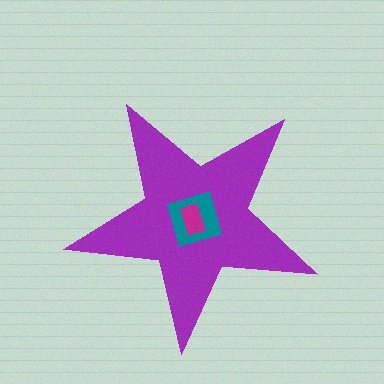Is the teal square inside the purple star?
Yes.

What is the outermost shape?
The purple star.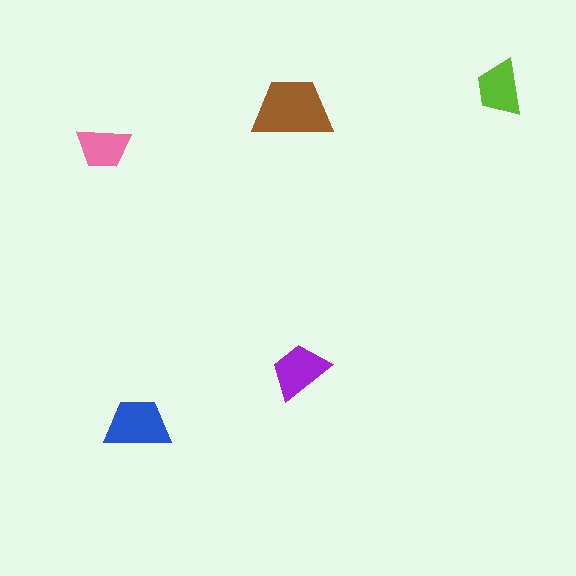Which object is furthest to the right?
The lime trapezoid is rightmost.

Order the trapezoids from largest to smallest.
the brown one, the blue one, the purple one, the lime one, the pink one.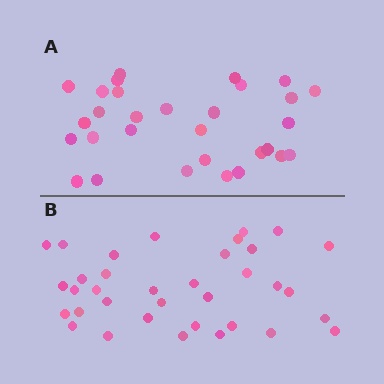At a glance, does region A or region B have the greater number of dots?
Region B (the bottom region) has more dots.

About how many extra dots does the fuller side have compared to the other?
Region B has about 5 more dots than region A.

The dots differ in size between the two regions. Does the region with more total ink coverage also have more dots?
No. Region A has more total ink coverage because its dots are larger, but region B actually contains more individual dots. Total area can be misleading — the number of items is what matters here.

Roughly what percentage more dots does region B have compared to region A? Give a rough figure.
About 15% more.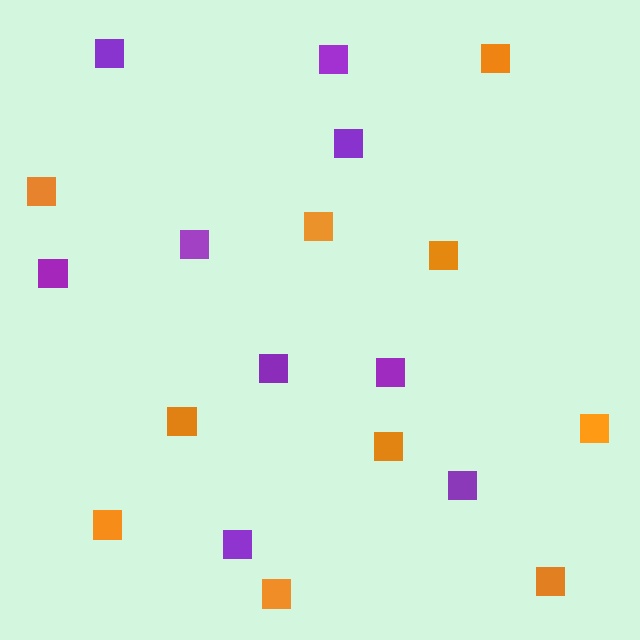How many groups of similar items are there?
There are 2 groups: one group of purple squares (9) and one group of orange squares (10).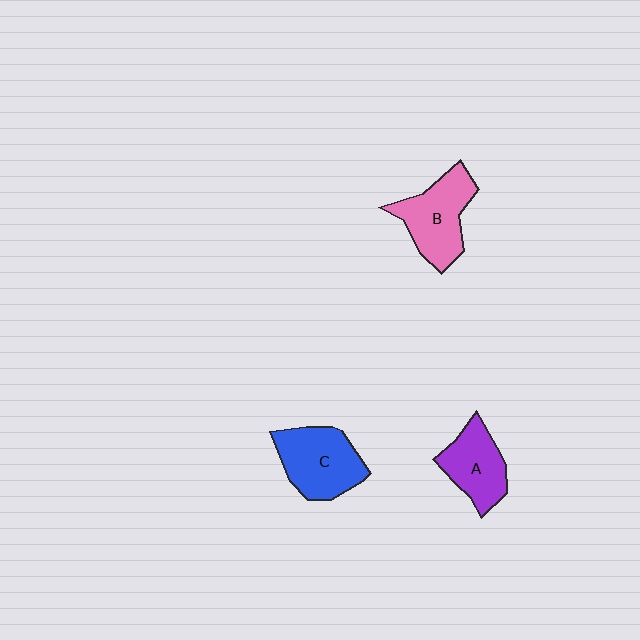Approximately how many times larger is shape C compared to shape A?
Approximately 1.3 times.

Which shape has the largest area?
Shape C (blue).